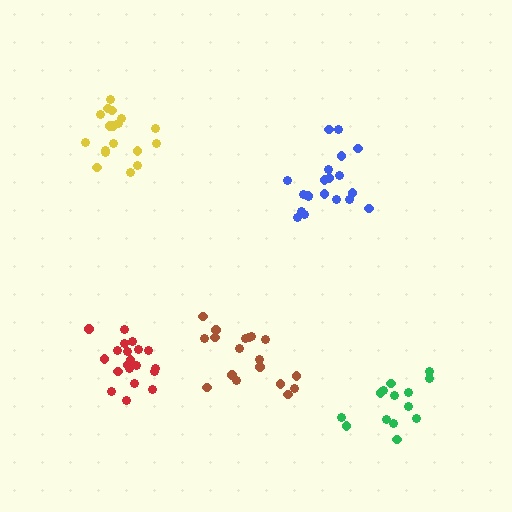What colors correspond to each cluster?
The clusters are colored: green, yellow, brown, blue, red.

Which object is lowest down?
The green cluster is bottommost.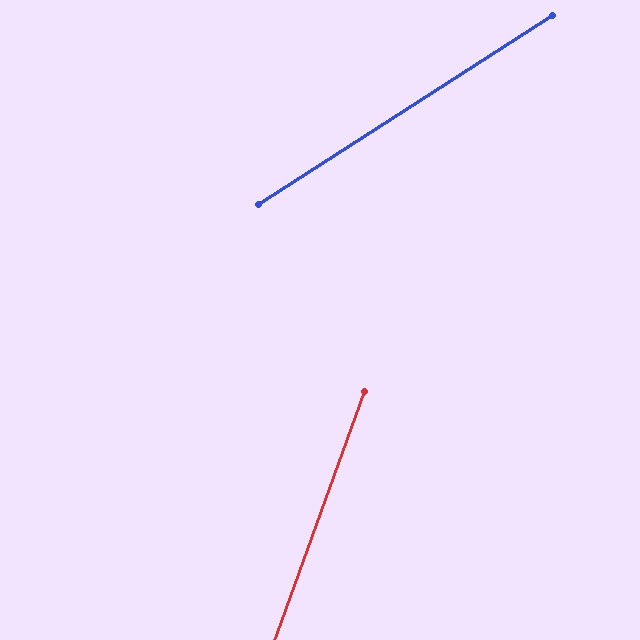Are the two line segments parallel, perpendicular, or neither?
Neither parallel nor perpendicular — they differ by about 37°.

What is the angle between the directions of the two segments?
Approximately 37 degrees.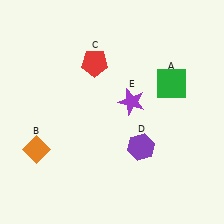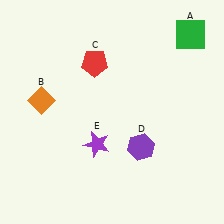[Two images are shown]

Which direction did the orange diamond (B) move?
The orange diamond (B) moved up.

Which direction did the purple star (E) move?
The purple star (E) moved down.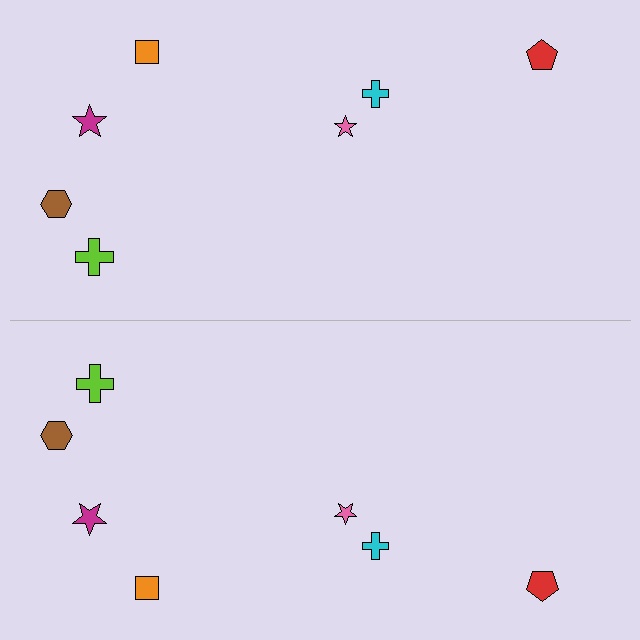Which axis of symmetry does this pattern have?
The pattern has a horizontal axis of symmetry running through the center of the image.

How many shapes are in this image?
There are 14 shapes in this image.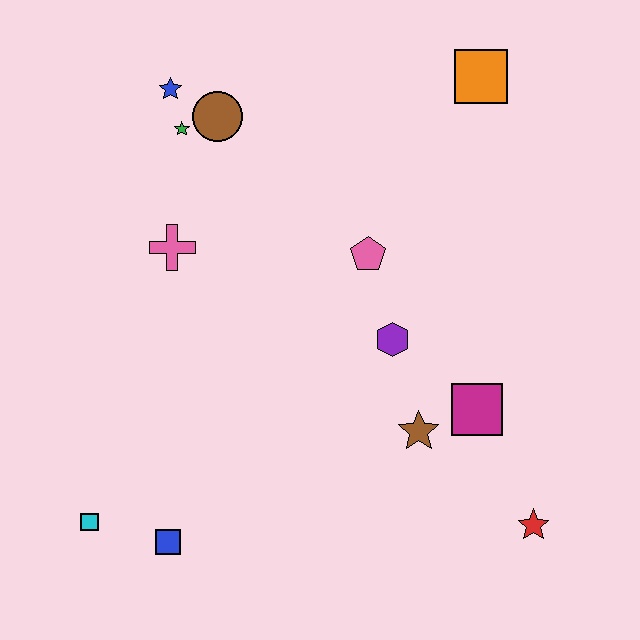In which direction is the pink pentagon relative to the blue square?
The pink pentagon is above the blue square.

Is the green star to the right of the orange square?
No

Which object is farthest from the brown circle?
The red star is farthest from the brown circle.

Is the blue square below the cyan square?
Yes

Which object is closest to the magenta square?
The brown star is closest to the magenta square.